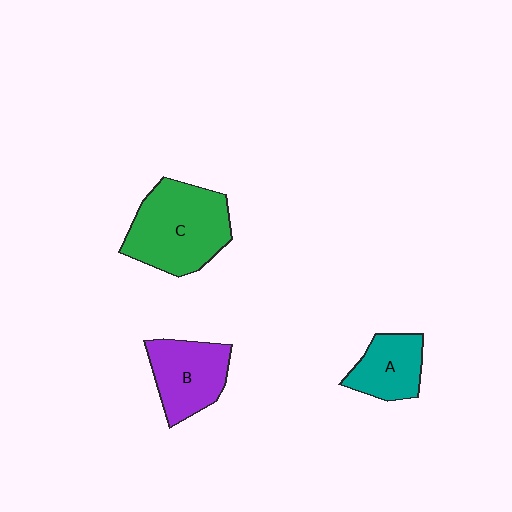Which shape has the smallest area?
Shape A (teal).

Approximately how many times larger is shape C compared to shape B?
Approximately 1.5 times.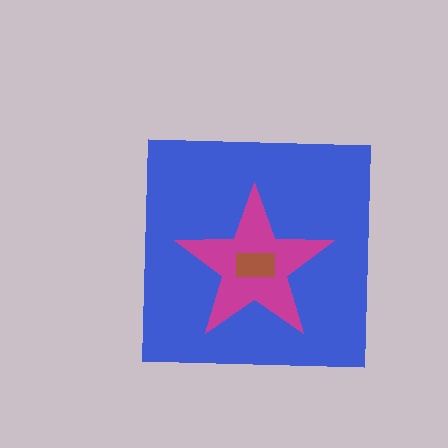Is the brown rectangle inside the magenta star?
Yes.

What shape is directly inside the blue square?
The magenta star.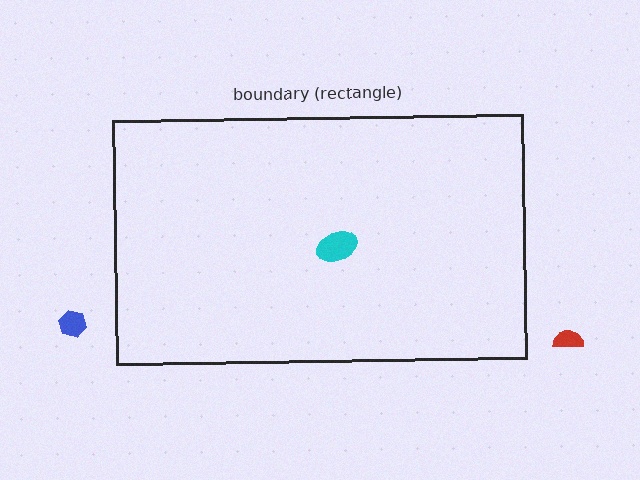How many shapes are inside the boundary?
1 inside, 2 outside.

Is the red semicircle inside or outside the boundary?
Outside.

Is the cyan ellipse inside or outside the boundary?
Inside.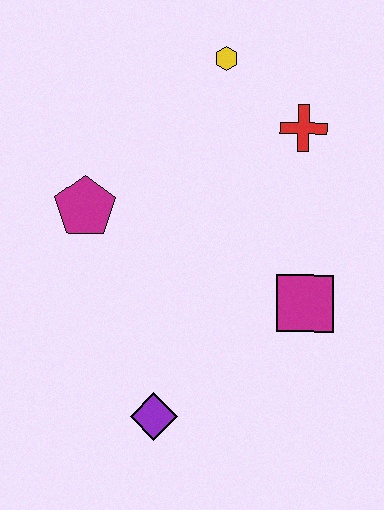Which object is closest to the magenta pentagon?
The yellow hexagon is closest to the magenta pentagon.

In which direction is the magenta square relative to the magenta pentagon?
The magenta square is to the right of the magenta pentagon.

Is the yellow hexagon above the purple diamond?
Yes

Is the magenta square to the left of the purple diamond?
No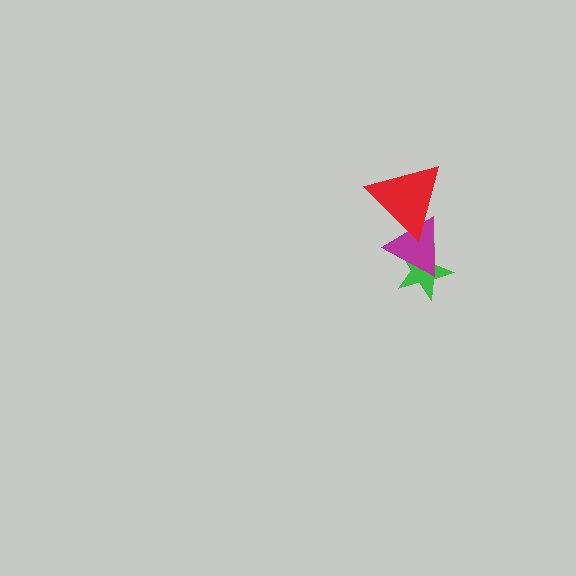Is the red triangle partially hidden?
No, no other shape covers it.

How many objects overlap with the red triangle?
1 object overlaps with the red triangle.